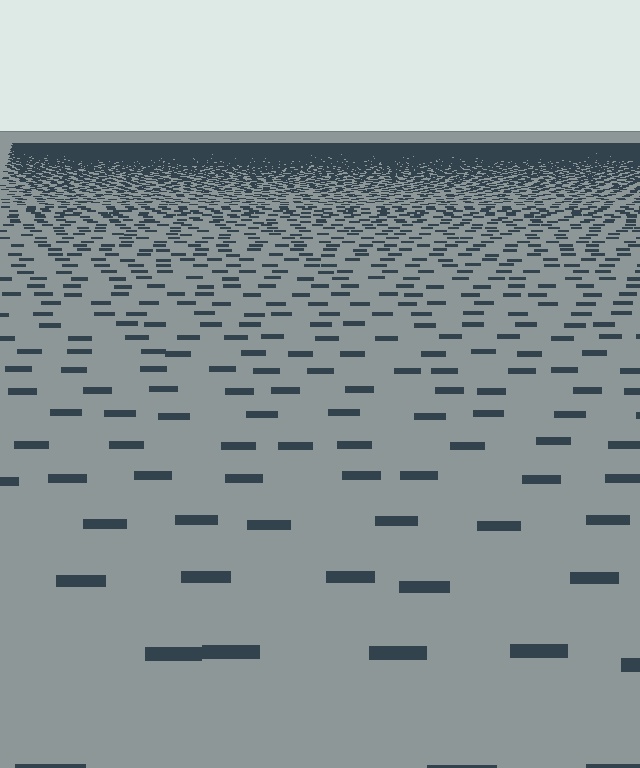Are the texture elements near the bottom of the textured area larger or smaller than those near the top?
Larger. Near the bottom, elements are closer to the viewer and appear at a bigger on-screen size.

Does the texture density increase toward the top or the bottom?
Density increases toward the top.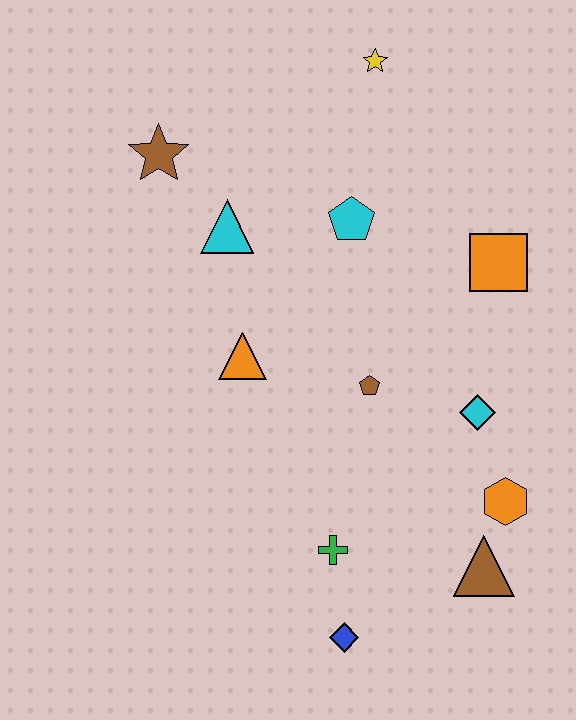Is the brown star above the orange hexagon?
Yes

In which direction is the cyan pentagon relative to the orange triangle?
The cyan pentagon is above the orange triangle.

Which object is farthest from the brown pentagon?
The yellow star is farthest from the brown pentagon.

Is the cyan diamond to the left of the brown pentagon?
No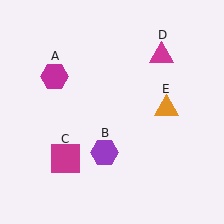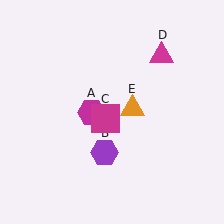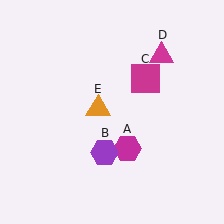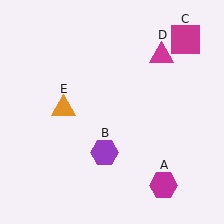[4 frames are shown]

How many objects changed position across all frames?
3 objects changed position: magenta hexagon (object A), magenta square (object C), orange triangle (object E).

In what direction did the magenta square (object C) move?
The magenta square (object C) moved up and to the right.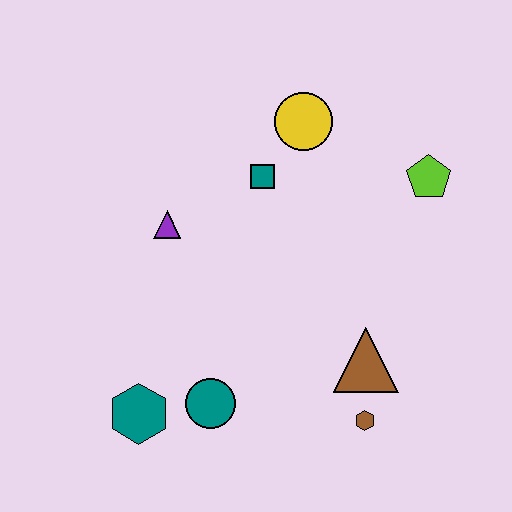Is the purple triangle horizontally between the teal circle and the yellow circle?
No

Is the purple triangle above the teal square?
No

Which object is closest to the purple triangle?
The teal square is closest to the purple triangle.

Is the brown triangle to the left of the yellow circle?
No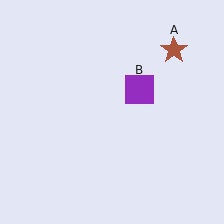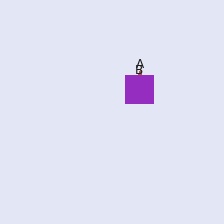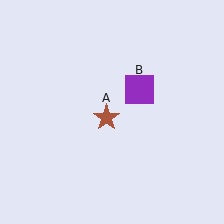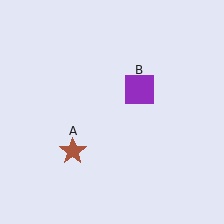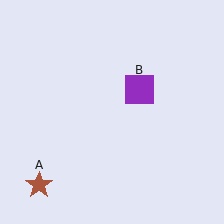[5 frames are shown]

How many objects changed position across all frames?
1 object changed position: brown star (object A).